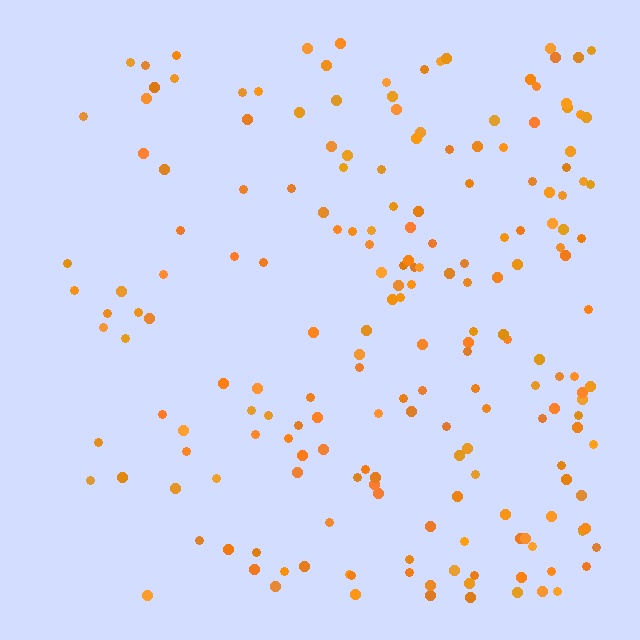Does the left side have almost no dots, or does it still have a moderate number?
Still a moderate number, just noticeably fewer than the right.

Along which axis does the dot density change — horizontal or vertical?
Horizontal.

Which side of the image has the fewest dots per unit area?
The left.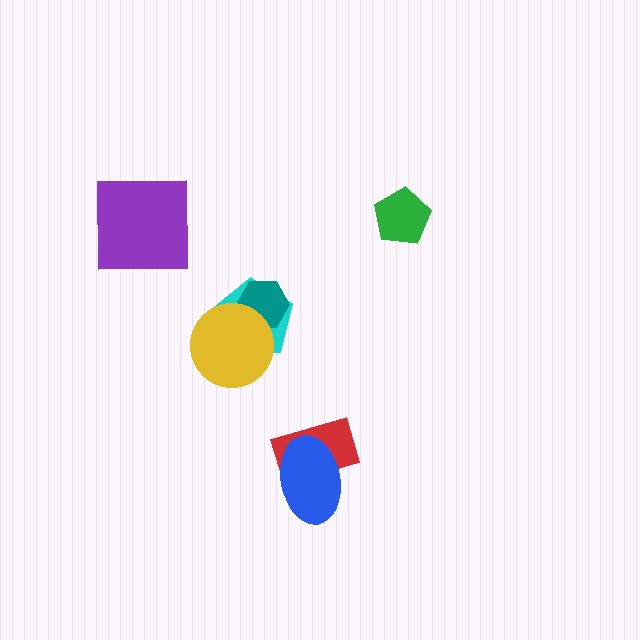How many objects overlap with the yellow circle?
2 objects overlap with the yellow circle.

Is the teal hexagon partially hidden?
Yes, it is partially covered by another shape.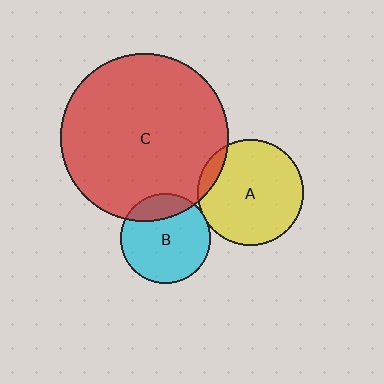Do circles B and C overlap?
Yes.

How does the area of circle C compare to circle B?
Approximately 3.5 times.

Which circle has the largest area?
Circle C (red).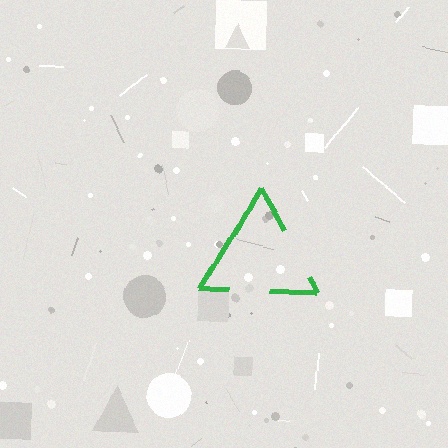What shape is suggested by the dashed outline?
The dashed outline suggests a triangle.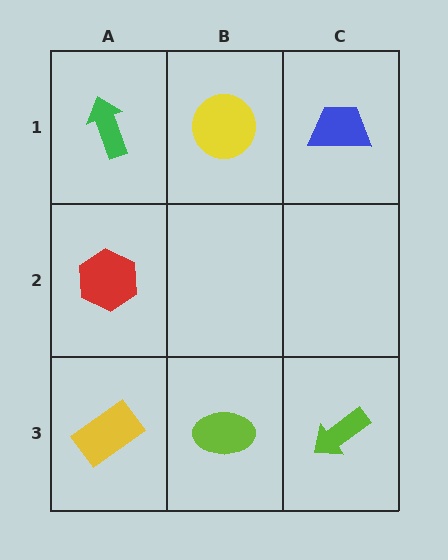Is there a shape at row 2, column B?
No, that cell is empty.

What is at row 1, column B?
A yellow circle.